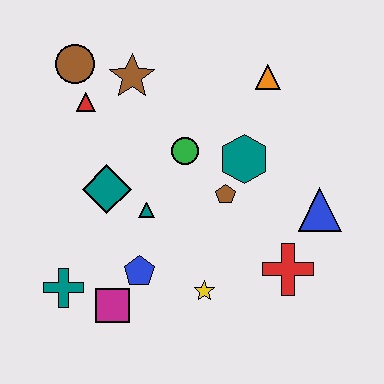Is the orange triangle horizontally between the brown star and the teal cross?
No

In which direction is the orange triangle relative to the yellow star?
The orange triangle is above the yellow star.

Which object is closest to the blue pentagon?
The magenta square is closest to the blue pentagon.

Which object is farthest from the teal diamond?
The blue triangle is farthest from the teal diamond.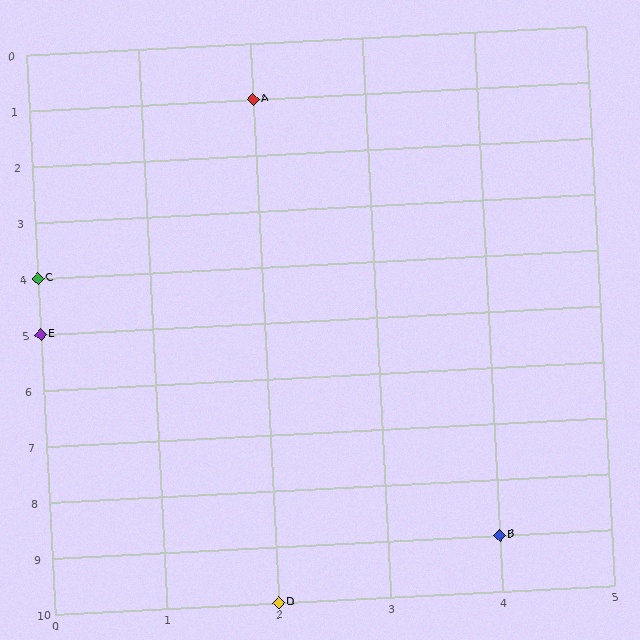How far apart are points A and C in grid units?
Points A and C are 2 columns and 3 rows apart (about 3.6 grid units diagonally).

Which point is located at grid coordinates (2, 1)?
Point A is at (2, 1).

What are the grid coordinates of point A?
Point A is at grid coordinates (2, 1).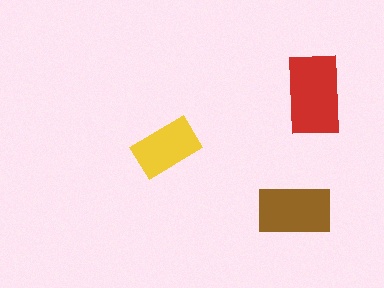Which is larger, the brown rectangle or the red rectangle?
The red one.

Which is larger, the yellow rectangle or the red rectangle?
The red one.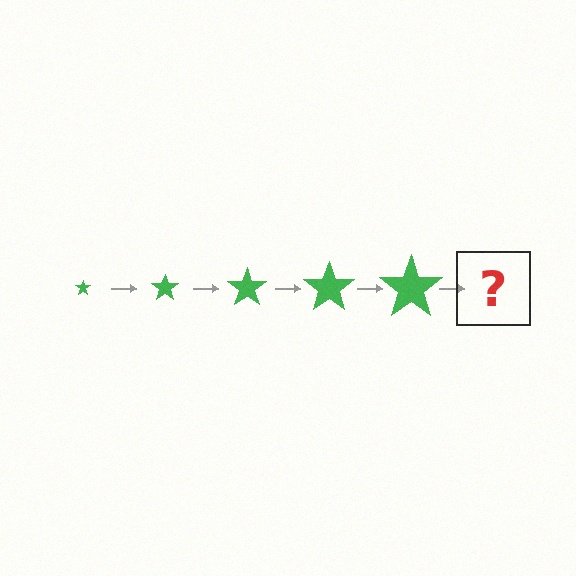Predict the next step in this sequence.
The next step is a green star, larger than the previous one.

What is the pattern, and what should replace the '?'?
The pattern is that the star gets progressively larger each step. The '?' should be a green star, larger than the previous one.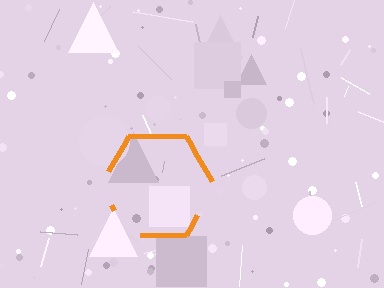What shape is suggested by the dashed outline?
The dashed outline suggests a hexagon.